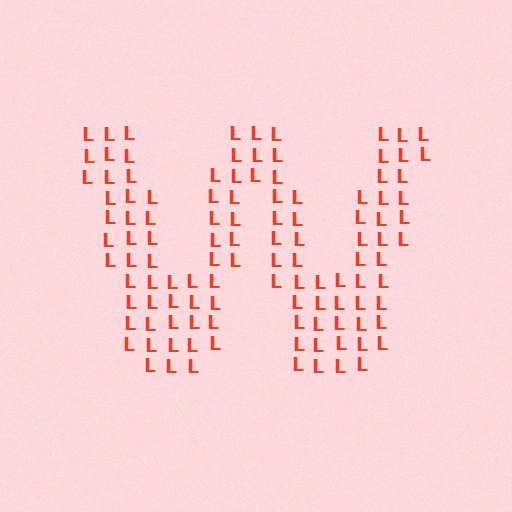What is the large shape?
The large shape is the letter W.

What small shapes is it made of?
It is made of small letter L's.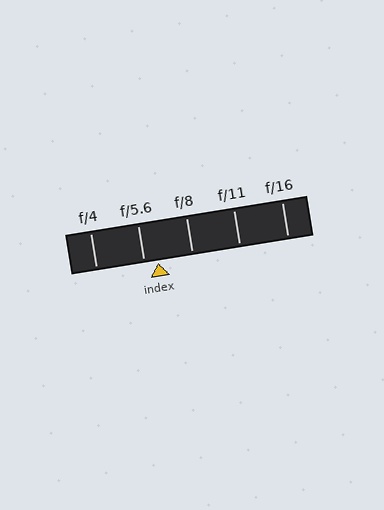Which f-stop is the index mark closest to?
The index mark is closest to f/5.6.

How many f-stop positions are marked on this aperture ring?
There are 5 f-stop positions marked.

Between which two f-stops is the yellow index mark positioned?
The index mark is between f/5.6 and f/8.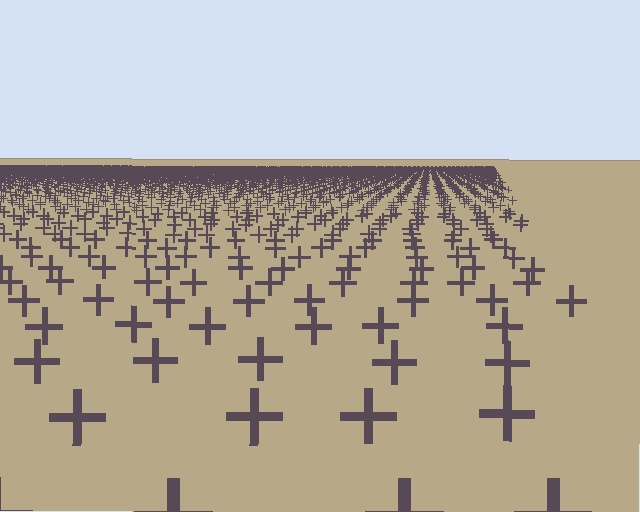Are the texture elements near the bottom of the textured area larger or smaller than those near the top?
Larger. Near the bottom, elements are closer to the viewer and appear at a bigger on-screen size.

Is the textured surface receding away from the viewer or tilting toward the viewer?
The surface is receding away from the viewer. Texture elements get smaller and denser toward the top.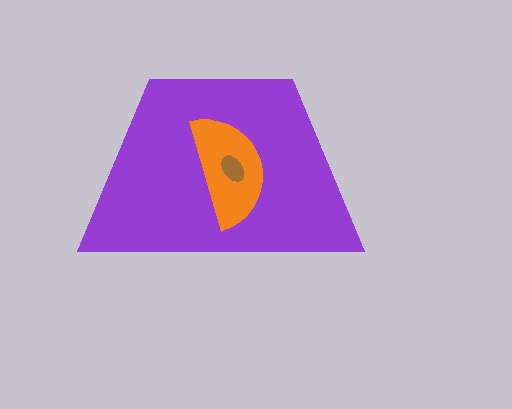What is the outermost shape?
The purple trapezoid.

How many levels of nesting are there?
3.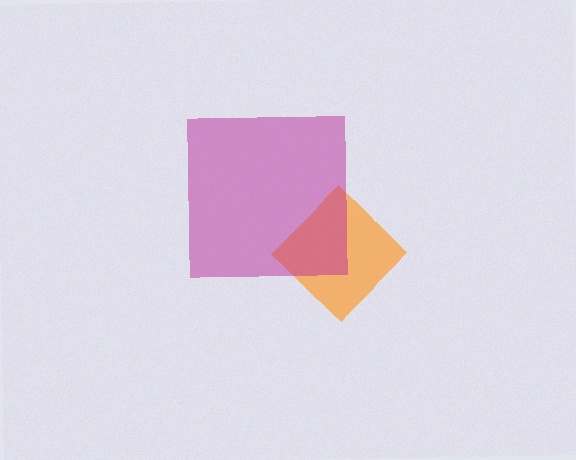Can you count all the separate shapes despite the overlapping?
Yes, there are 2 separate shapes.